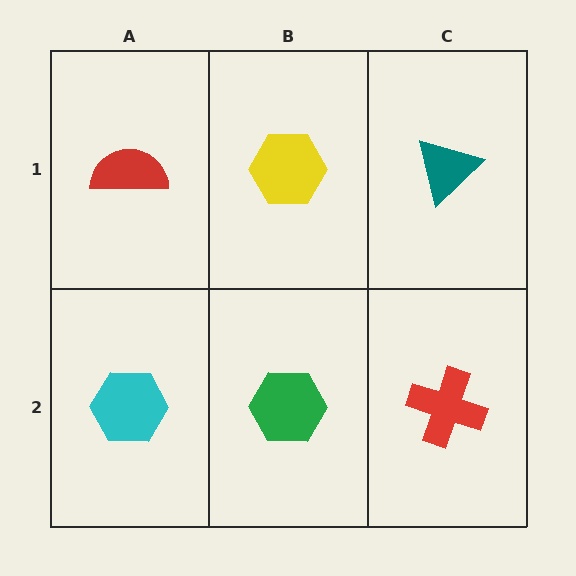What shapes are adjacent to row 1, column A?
A cyan hexagon (row 2, column A), a yellow hexagon (row 1, column B).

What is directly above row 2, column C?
A teal triangle.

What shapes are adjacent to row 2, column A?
A red semicircle (row 1, column A), a green hexagon (row 2, column B).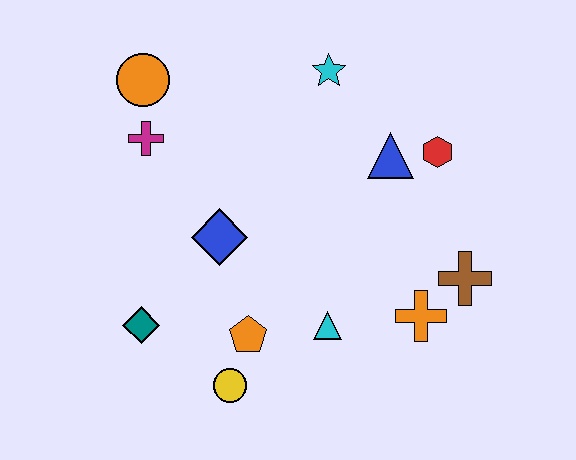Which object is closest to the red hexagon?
The blue triangle is closest to the red hexagon.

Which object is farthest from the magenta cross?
The brown cross is farthest from the magenta cross.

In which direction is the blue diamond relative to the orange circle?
The blue diamond is below the orange circle.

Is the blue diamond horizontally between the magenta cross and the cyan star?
Yes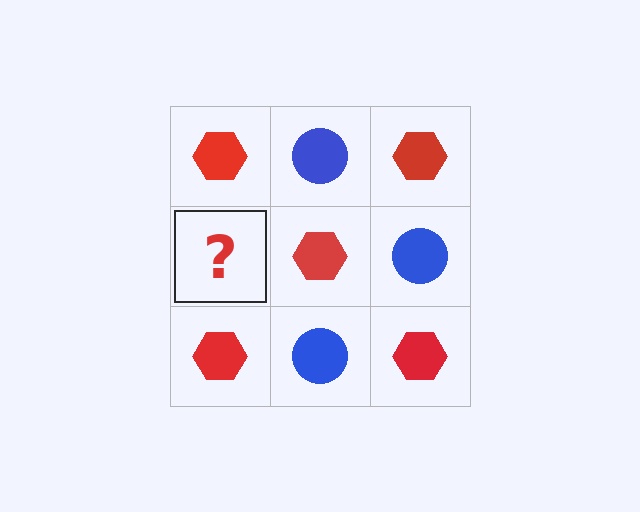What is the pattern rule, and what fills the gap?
The rule is that it alternates red hexagon and blue circle in a checkerboard pattern. The gap should be filled with a blue circle.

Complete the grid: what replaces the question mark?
The question mark should be replaced with a blue circle.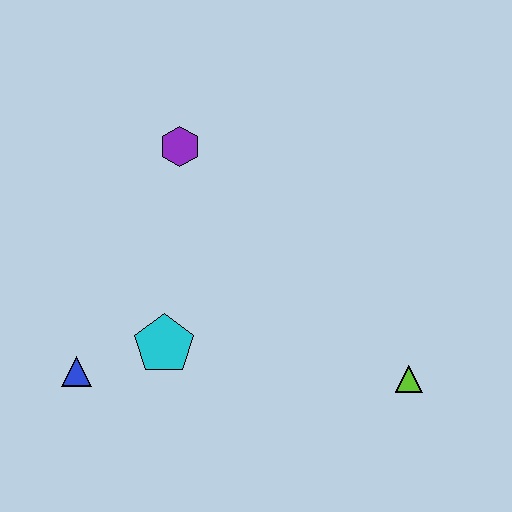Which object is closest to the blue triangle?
The cyan pentagon is closest to the blue triangle.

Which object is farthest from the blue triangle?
The lime triangle is farthest from the blue triangle.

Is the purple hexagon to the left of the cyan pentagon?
No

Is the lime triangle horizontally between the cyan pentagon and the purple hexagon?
No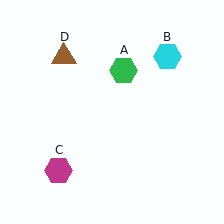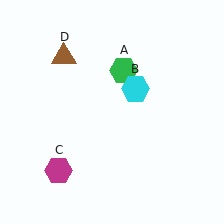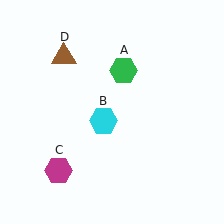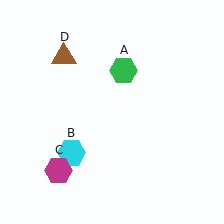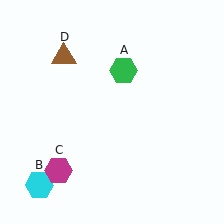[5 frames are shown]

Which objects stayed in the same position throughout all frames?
Green hexagon (object A) and magenta hexagon (object C) and brown triangle (object D) remained stationary.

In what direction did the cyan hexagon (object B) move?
The cyan hexagon (object B) moved down and to the left.